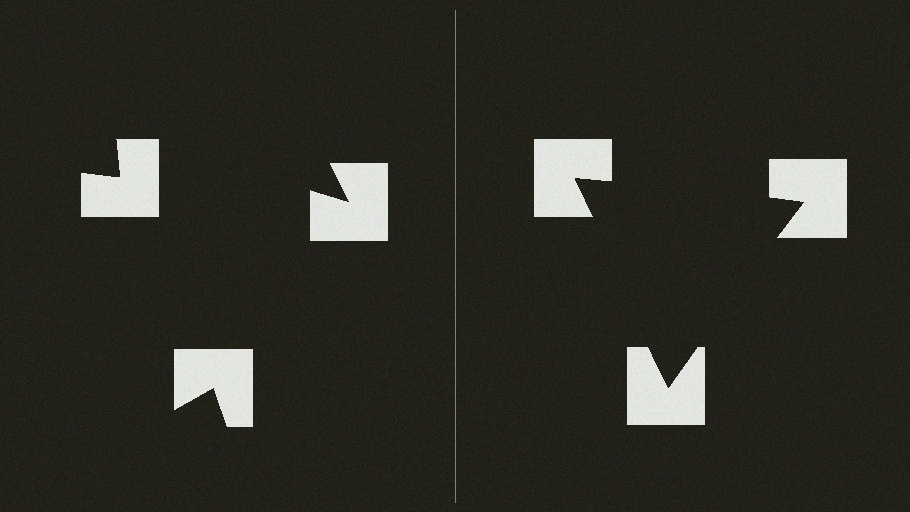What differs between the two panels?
The notched squares are positioned identically on both sides; only the wedge orientations differ. On the right they align to a triangle; on the left they are misaligned.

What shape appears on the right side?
An illusory triangle.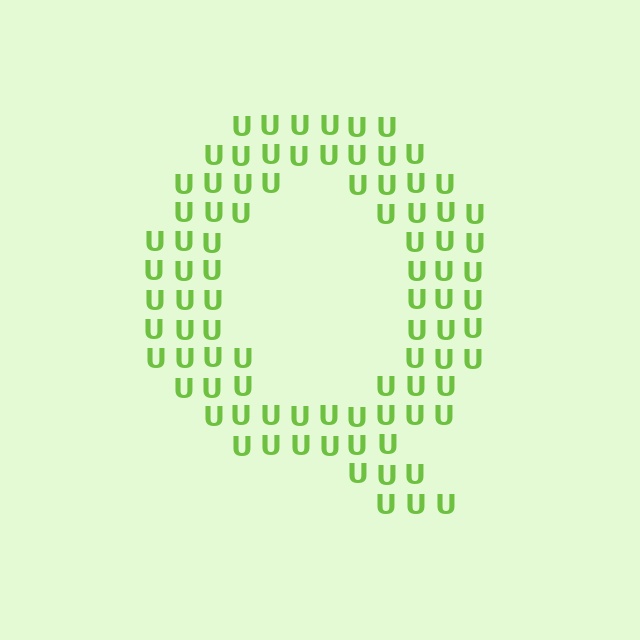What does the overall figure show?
The overall figure shows the letter Q.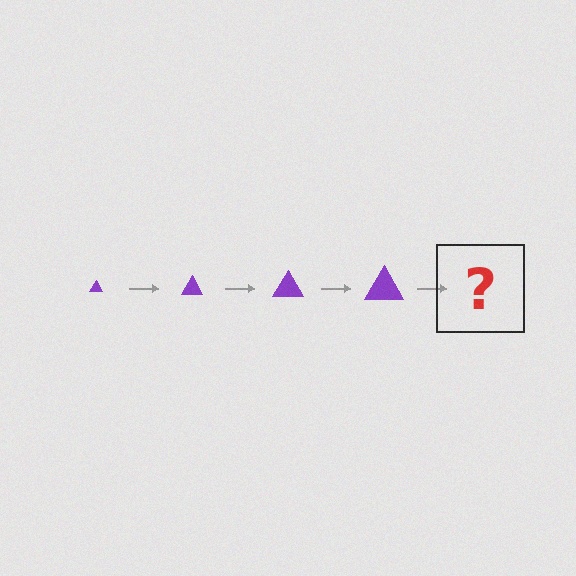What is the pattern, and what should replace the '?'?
The pattern is that the triangle gets progressively larger each step. The '?' should be a purple triangle, larger than the previous one.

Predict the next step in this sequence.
The next step is a purple triangle, larger than the previous one.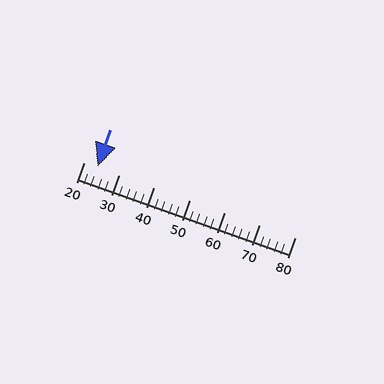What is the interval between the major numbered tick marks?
The major tick marks are spaced 10 units apart.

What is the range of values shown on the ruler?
The ruler shows values from 20 to 80.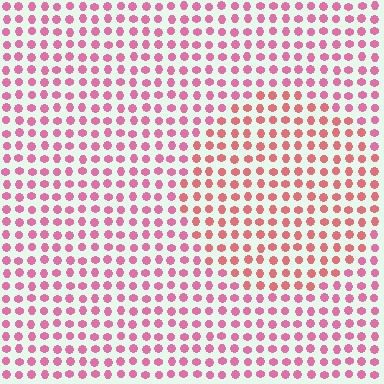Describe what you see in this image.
The image is filled with small pink elements in a uniform arrangement. A circle-shaped region is visible where the elements are tinted to a slightly different hue, forming a subtle color boundary.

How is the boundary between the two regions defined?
The boundary is defined purely by a slight shift in hue (about 24 degrees). Spacing, size, and orientation are identical on both sides.